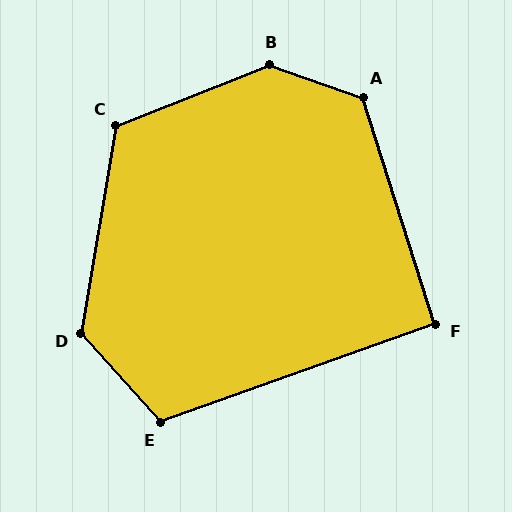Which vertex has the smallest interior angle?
F, at approximately 92 degrees.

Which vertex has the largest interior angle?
B, at approximately 139 degrees.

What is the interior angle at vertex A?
Approximately 127 degrees (obtuse).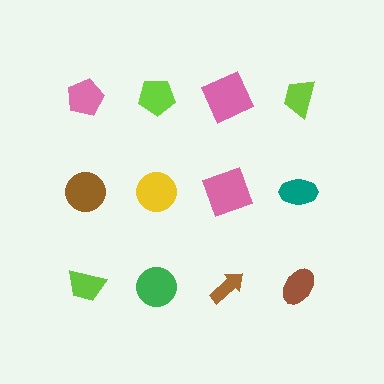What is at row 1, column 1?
A pink pentagon.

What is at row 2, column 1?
A brown circle.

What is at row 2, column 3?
A pink square.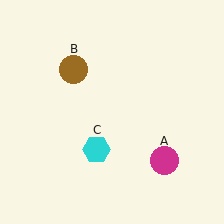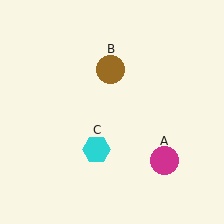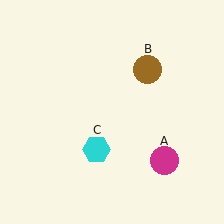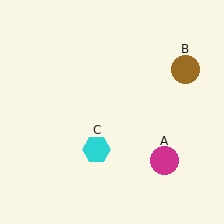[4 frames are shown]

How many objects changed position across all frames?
1 object changed position: brown circle (object B).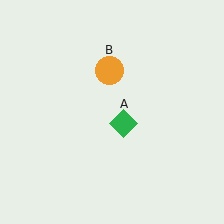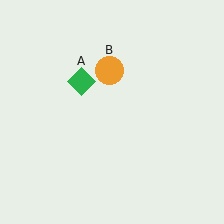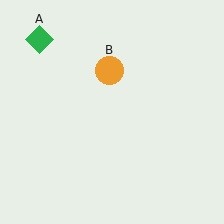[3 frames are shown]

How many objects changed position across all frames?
1 object changed position: green diamond (object A).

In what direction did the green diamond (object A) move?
The green diamond (object A) moved up and to the left.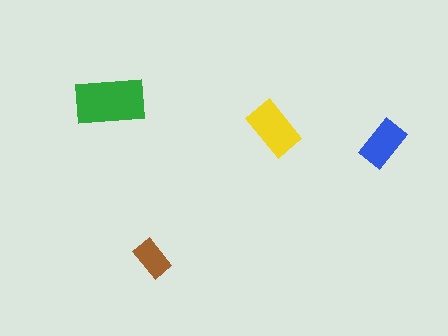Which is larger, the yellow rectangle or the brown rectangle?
The yellow one.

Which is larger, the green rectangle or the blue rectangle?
The green one.